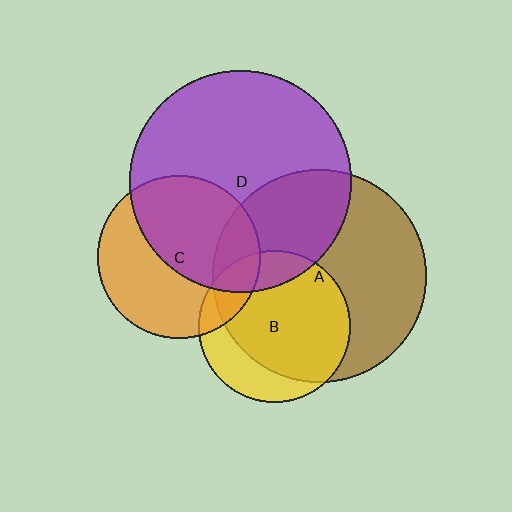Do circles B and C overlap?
Yes.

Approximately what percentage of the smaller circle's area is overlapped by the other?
Approximately 15%.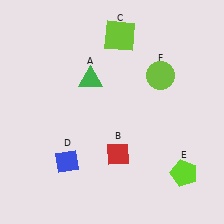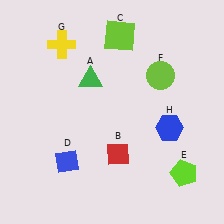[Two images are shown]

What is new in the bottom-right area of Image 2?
A blue hexagon (H) was added in the bottom-right area of Image 2.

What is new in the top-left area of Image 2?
A yellow cross (G) was added in the top-left area of Image 2.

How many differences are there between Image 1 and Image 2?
There are 2 differences between the two images.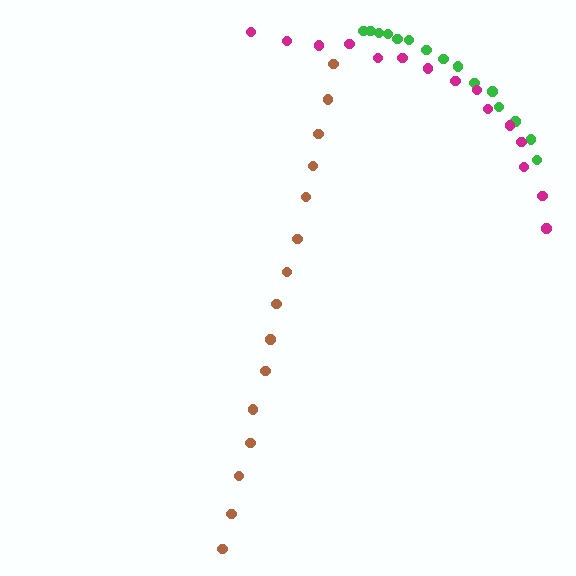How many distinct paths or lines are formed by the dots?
There are 3 distinct paths.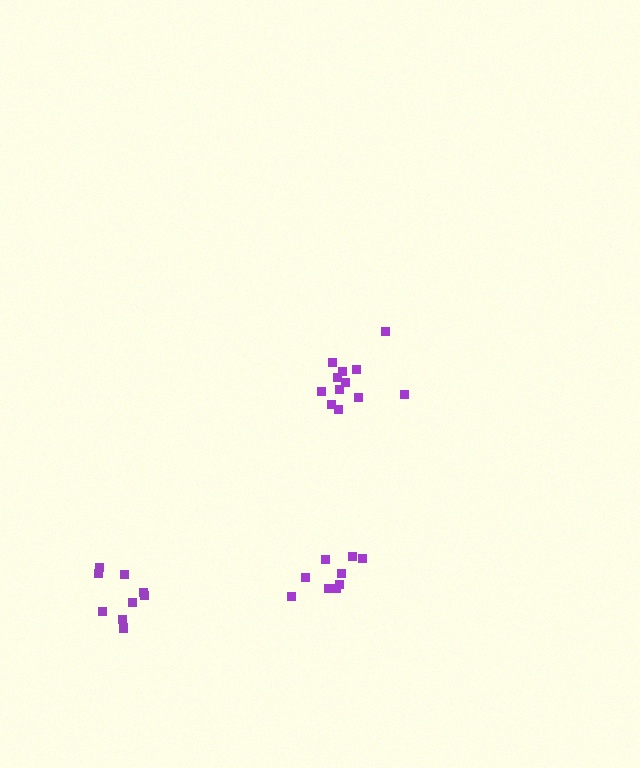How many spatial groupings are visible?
There are 3 spatial groupings.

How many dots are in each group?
Group 1: 12 dots, Group 2: 9 dots, Group 3: 9 dots (30 total).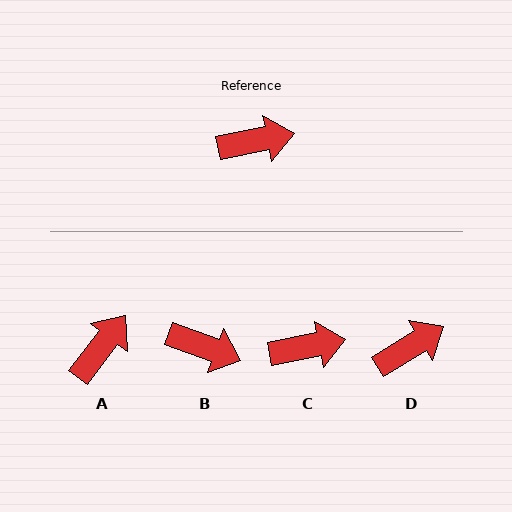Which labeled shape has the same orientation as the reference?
C.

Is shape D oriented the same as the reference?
No, it is off by about 21 degrees.